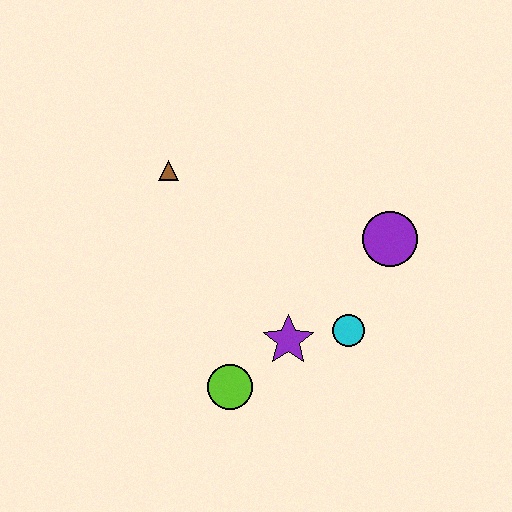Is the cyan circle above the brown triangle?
No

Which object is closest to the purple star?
The cyan circle is closest to the purple star.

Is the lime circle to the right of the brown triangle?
Yes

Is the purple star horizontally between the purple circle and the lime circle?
Yes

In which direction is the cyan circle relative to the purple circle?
The cyan circle is below the purple circle.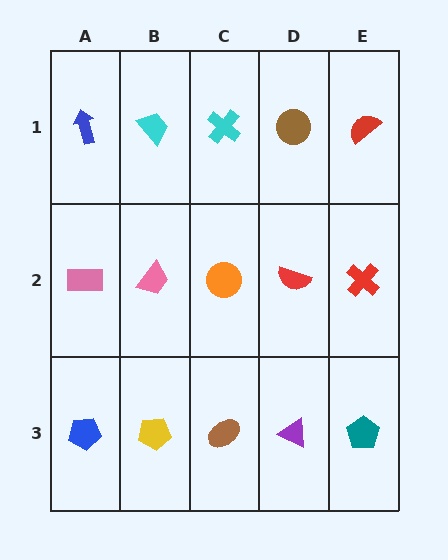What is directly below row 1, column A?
A pink rectangle.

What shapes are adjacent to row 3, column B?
A pink trapezoid (row 2, column B), a blue pentagon (row 3, column A), a brown ellipse (row 3, column C).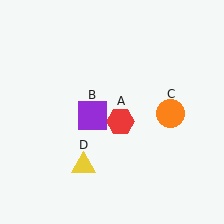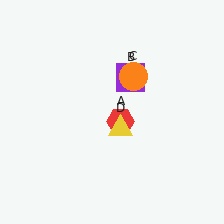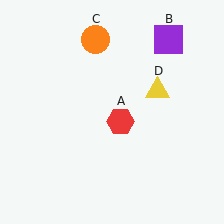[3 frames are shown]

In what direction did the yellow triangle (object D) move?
The yellow triangle (object D) moved up and to the right.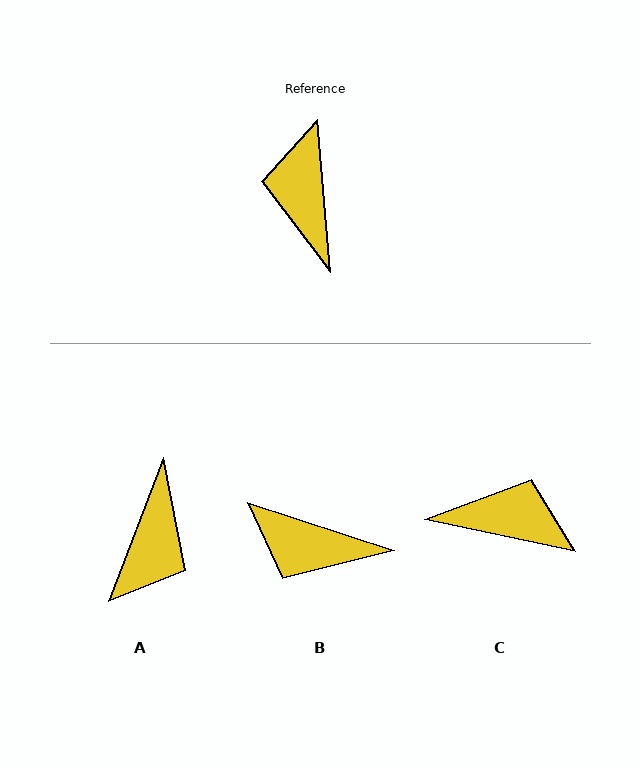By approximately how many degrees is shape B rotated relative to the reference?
Approximately 67 degrees counter-clockwise.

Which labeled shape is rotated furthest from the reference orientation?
A, about 154 degrees away.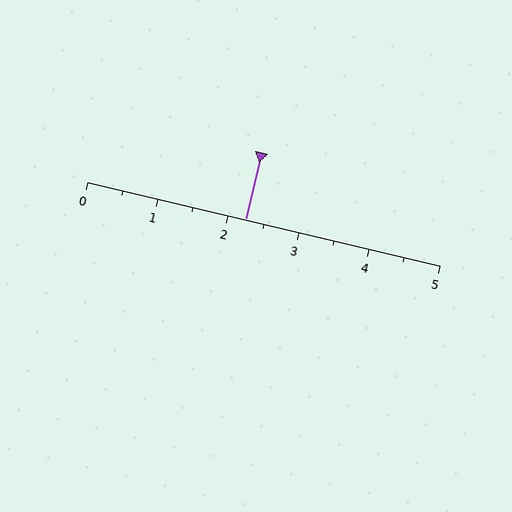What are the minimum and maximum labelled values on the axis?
The axis runs from 0 to 5.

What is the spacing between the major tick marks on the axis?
The major ticks are spaced 1 apart.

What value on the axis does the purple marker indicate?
The marker indicates approximately 2.2.